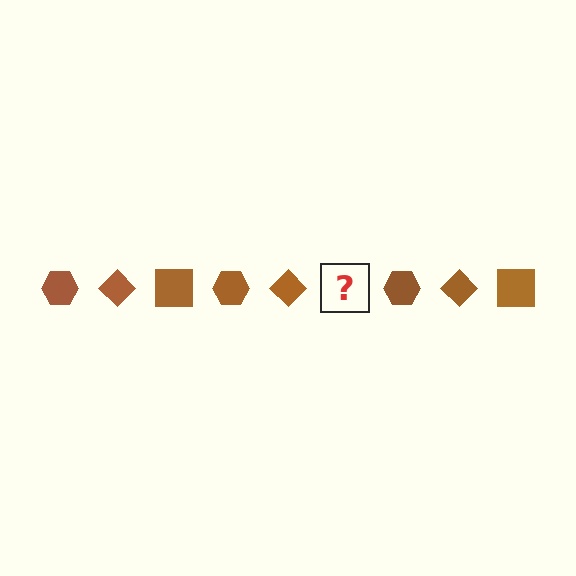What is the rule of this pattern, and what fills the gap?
The rule is that the pattern cycles through hexagon, diamond, square shapes in brown. The gap should be filled with a brown square.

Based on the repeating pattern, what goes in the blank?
The blank should be a brown square.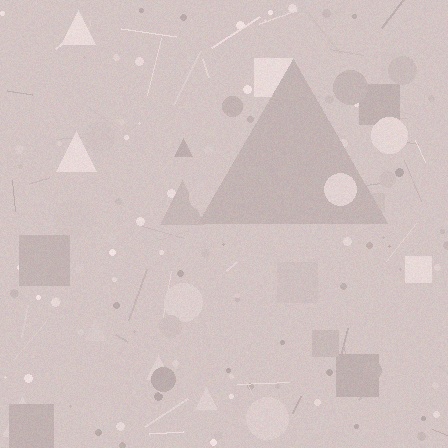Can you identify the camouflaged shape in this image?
The camouflaged shape is a triangle.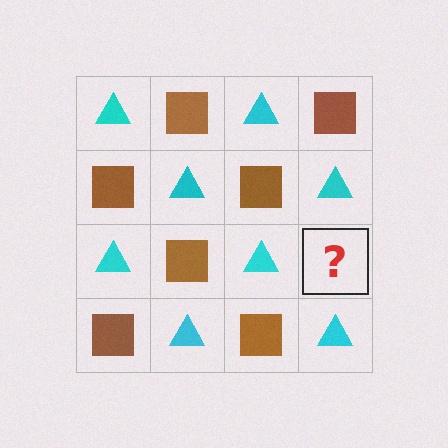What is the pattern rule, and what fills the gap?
The rule is that it alternates cyan triangle and brown square in a checkerboard pattern. The gap should be filled with a brown square.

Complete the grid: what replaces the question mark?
The question mark should be replaced with a brown square.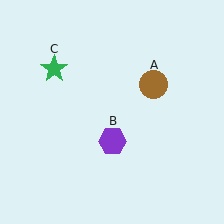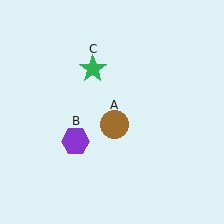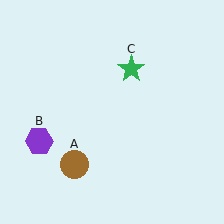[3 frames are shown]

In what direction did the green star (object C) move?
The green star (object C) moved right.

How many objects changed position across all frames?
3 objects changed position: brown circle (object A), purple hexagon (object B), green star (object C).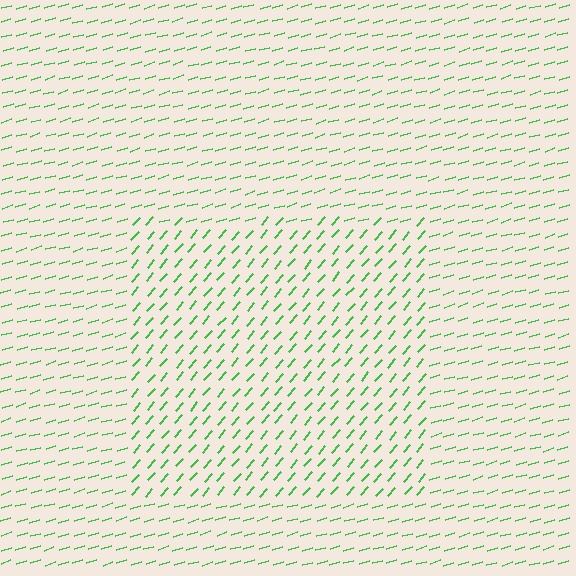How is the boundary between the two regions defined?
The boundary is defined purely by a change in line orientation (approximately 32 degrees difference). All lines are the same color and thickness.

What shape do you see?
I see a rectangle.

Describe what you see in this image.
The image is filled with small green line segments. A rectangle region in the image has lines oriented differently from the surrounding lines, creating a visible texture boundary.